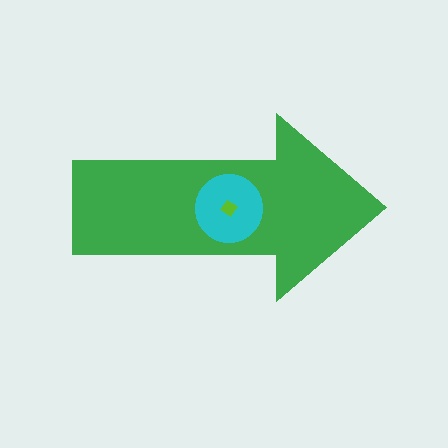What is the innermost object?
The lime diamond.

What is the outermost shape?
The green arrow.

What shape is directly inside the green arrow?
The cyan circle.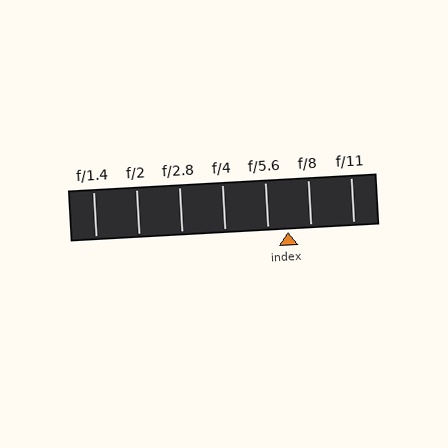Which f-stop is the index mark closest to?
The index mark is closest to f/5.6.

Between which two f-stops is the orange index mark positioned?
The index mark is between f/5.6 and f/8.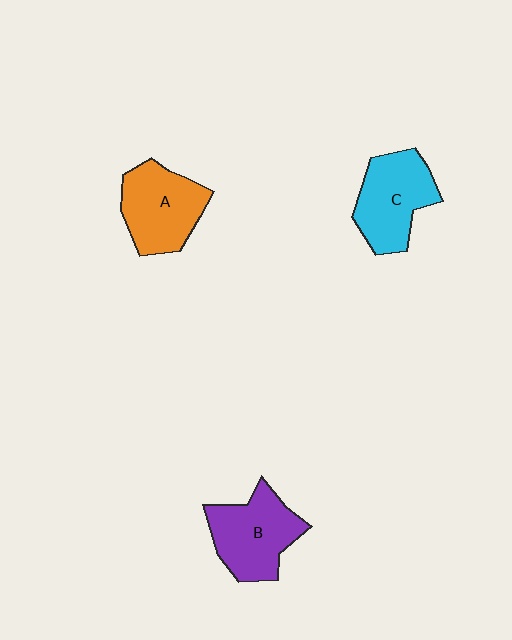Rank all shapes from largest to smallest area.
From largest to smallest: B (purple), C (cyan), A (orange).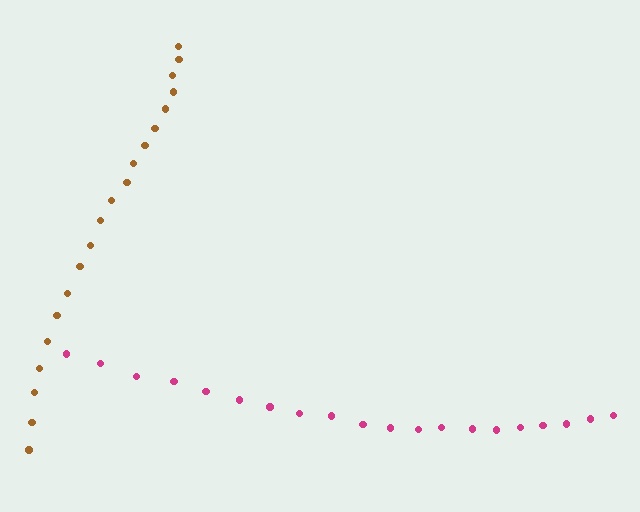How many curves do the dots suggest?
There are 2 distinct paths.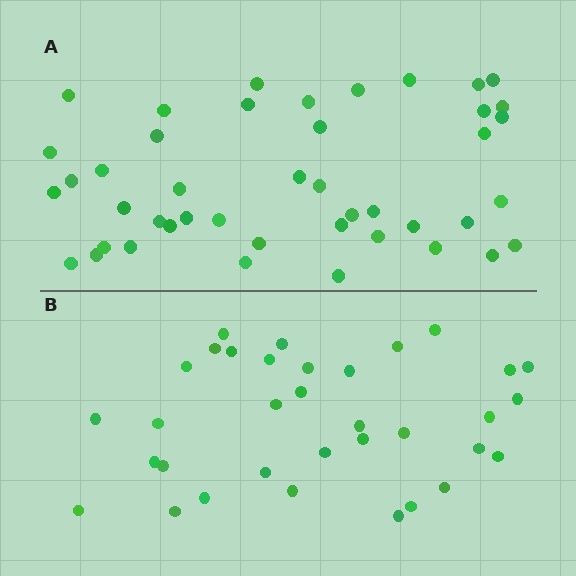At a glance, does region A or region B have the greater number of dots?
Region A (the top region) has more dots.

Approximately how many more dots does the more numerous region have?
Region A has roughly 10 or so more dots than region B.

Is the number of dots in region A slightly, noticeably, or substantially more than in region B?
Region A has noticeably more, but not dramatically so. The ratio is roughly 1.3 to 1.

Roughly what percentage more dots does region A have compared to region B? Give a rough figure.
About 30% more.